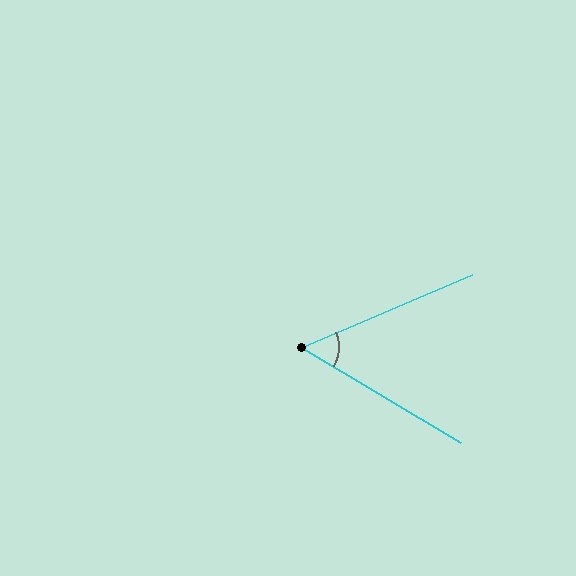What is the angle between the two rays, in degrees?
Approximately 54 degrees.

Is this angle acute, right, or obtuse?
It is acute.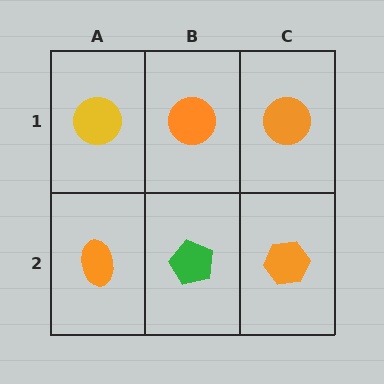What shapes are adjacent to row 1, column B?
A green pentagon (row 2, column B), a yellow circle (row 1, column A), an orange circle (row 1, column C).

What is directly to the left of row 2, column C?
A green pentagon.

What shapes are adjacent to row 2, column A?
A yellow circle (row 1, column A), a green pentagon (row 2, column B).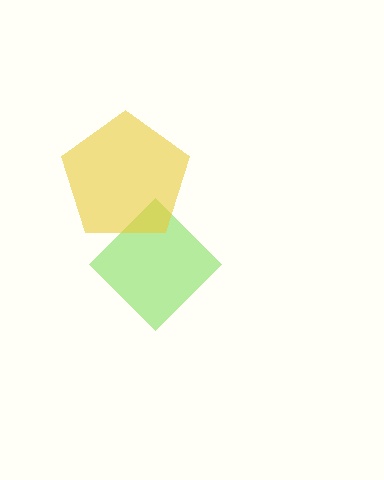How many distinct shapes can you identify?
There are 2 distinct shapes: a lime diamond, a yellow pentagon.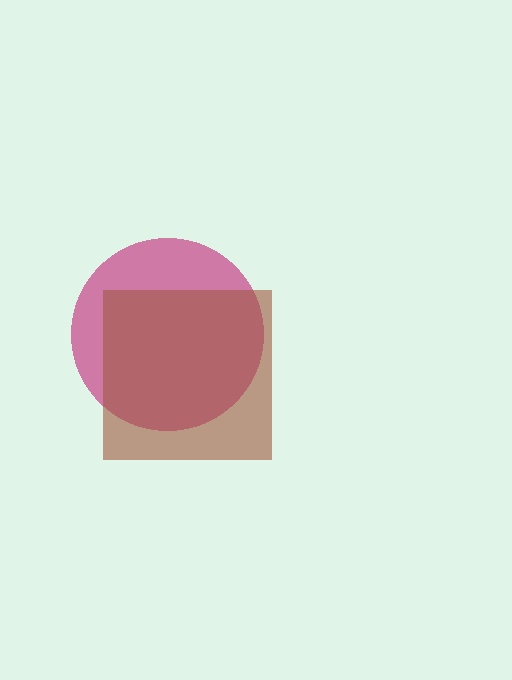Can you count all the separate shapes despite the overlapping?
Yes, there are 2 separate shapes.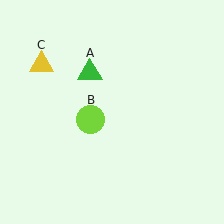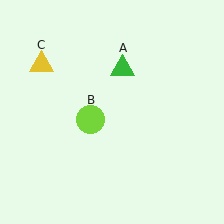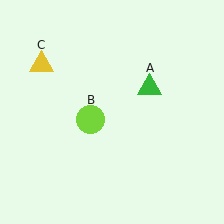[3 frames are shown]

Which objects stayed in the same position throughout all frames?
Lime circle (object B) and yellow triangle (object C) remained stationary.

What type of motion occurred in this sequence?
The green triangle (object A) rotated clockwise around the center of the scene.